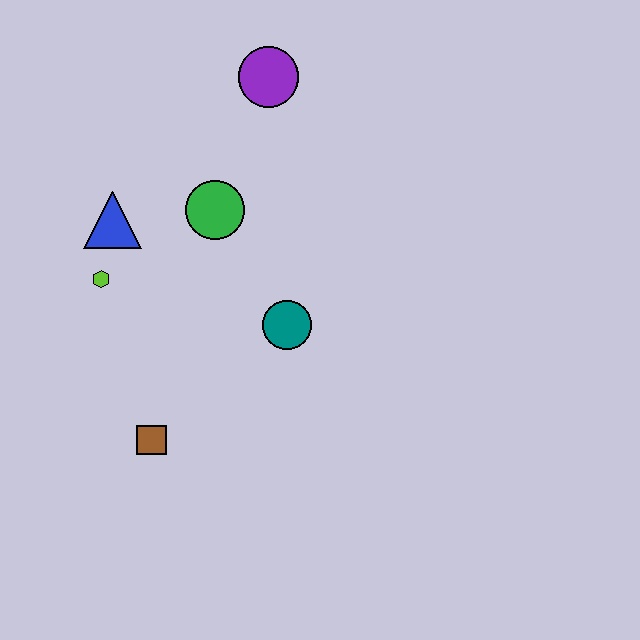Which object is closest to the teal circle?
The green circle is closest to the teal circle.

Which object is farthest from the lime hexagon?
The purple circle is farthest from the lime hexagon.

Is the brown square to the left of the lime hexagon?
No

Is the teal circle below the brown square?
No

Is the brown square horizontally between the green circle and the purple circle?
No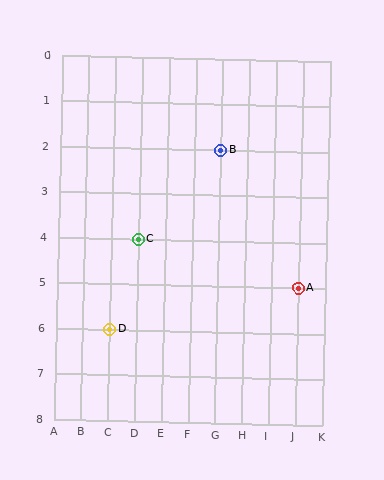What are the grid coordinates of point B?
Point B is at grid coordinates (G, 2).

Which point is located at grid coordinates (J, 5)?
Point A is at (J, 5).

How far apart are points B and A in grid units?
Points B and A are 3 columns and 3 rows apart (about 4.2 grid units diagonally).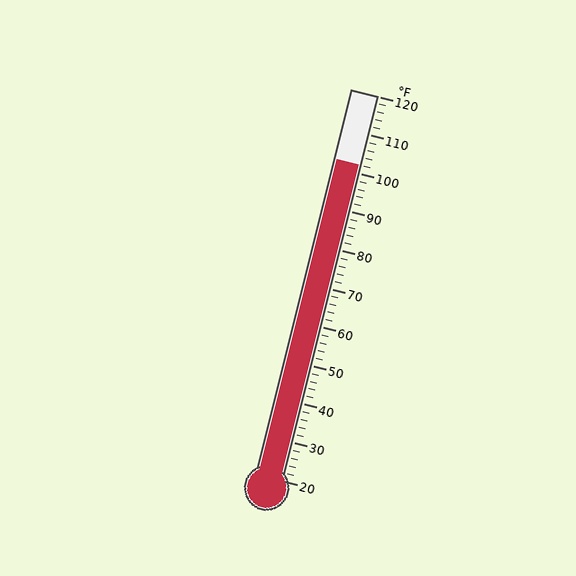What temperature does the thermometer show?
The thermometer shows approximately 102°F.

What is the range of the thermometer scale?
The thermometer scale ranges from 20°F to 120°F.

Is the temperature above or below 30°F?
The temperature is above 30°F.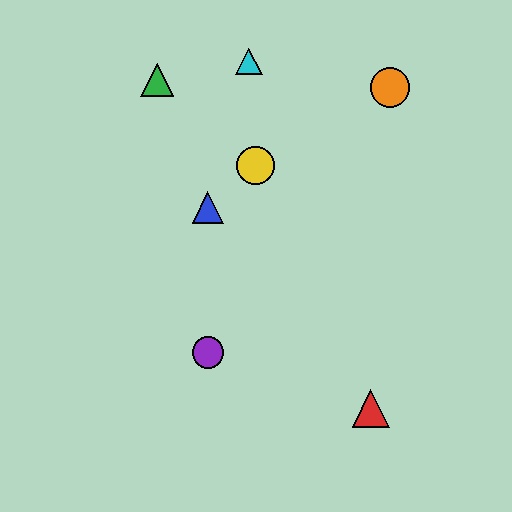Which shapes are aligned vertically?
The blue triangle, the purple circle are aligned vertically.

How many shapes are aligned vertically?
2 shapes (the blue triangle, the purple circle) are aligned vertically.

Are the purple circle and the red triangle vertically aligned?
No, the purple circle is at x≈208 and the red triangle is at x≈371.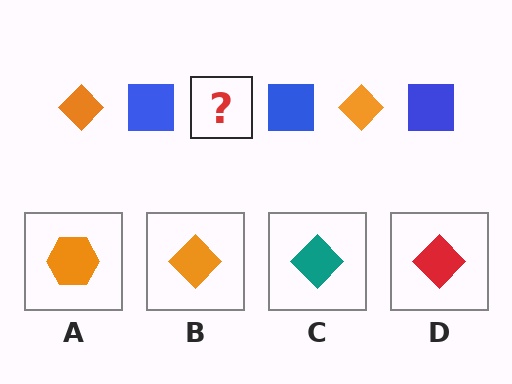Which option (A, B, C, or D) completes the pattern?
B.